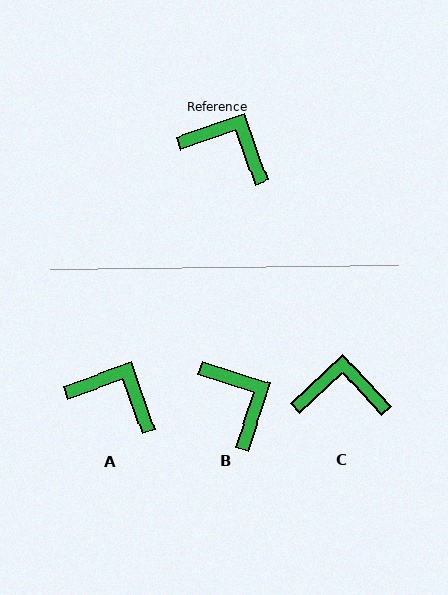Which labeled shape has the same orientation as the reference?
A.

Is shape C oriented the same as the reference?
No, it is off by about 24 degrees.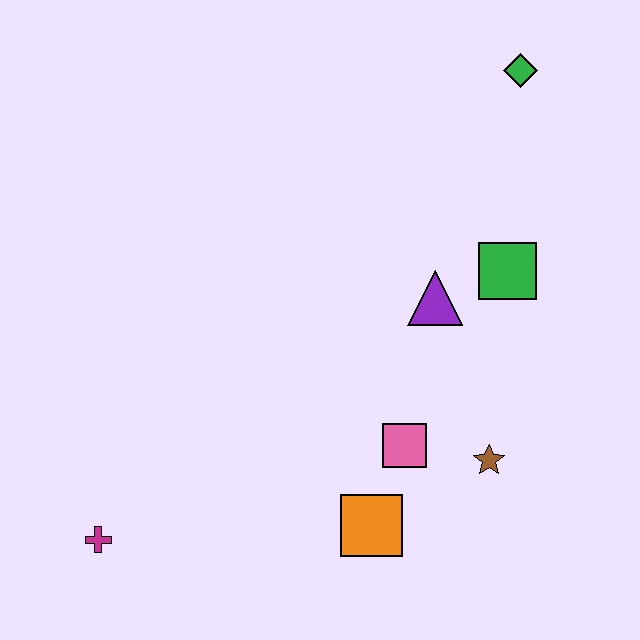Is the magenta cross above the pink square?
No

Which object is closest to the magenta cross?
The orange square is closest to the magenta cross.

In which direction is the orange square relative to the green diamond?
The orange square is below the green diamond.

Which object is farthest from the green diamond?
The magenta cross is farthest from the green diamond.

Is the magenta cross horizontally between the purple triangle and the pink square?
No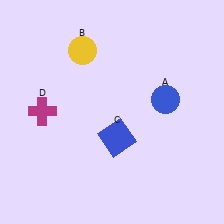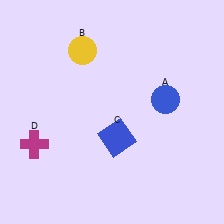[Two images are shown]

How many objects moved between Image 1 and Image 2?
1 object moved between the two images.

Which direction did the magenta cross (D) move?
The magenta cross (D) moved down.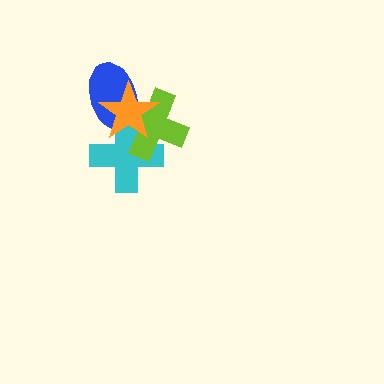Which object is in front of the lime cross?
The orange star is in front of the lime cross.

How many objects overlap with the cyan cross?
3 objects overlap with the cyan cross.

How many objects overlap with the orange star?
3 objects overlap with the orange star.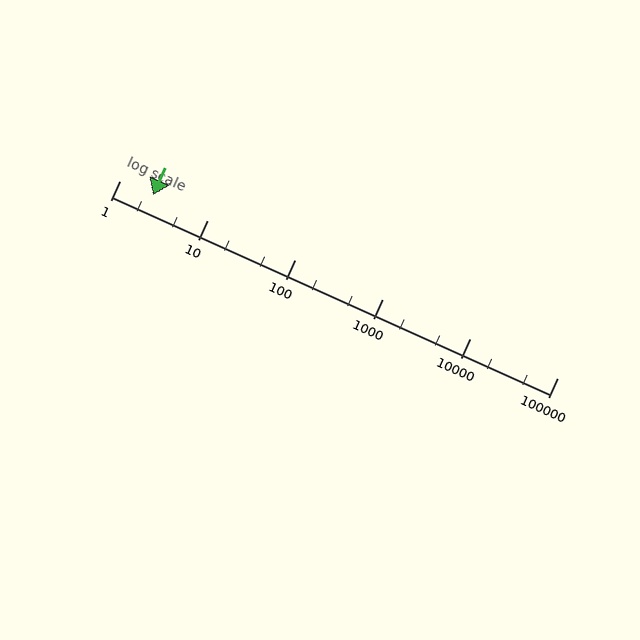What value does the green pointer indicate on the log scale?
The pointer indicates approximately 2.4.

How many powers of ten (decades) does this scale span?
The scale spans 5 decades, from 1 to 100000.